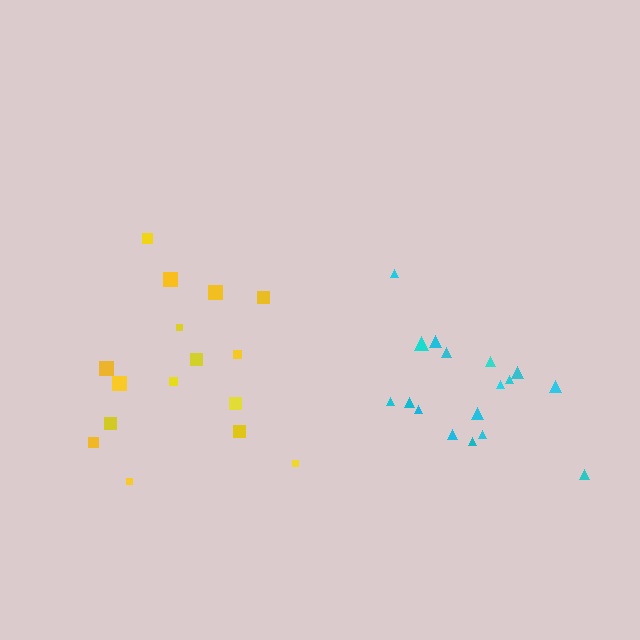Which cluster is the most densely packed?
Cyan.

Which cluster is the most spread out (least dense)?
Yellow.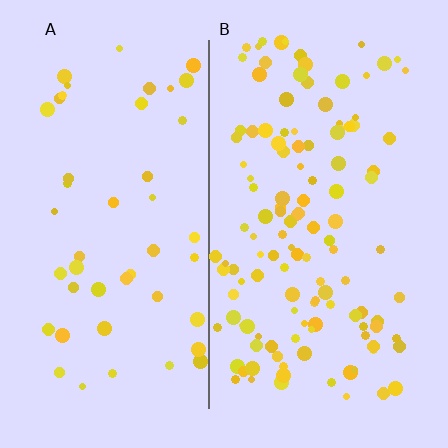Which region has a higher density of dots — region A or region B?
B (the right).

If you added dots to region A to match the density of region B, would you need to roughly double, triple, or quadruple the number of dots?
Approximately triple.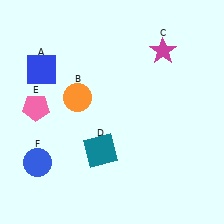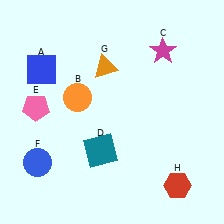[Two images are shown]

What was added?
An orange triangle (G), a red hexagon (H) were added in Image 2.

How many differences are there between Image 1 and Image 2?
There are 2 differences between the two images.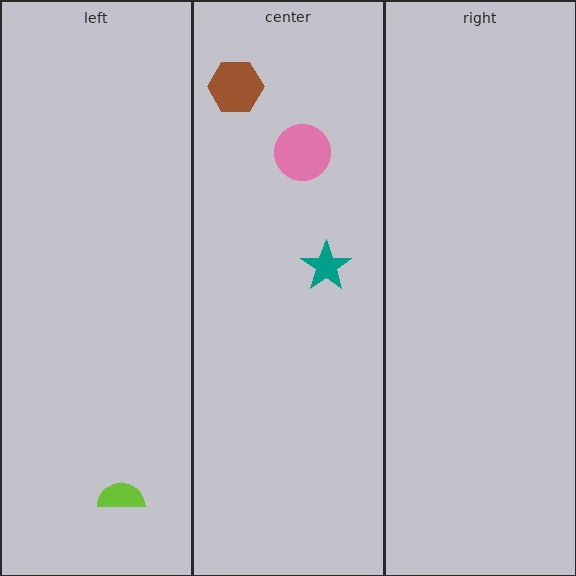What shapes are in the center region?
The brown hexagon, the teal star, the pink circle.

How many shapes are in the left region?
1.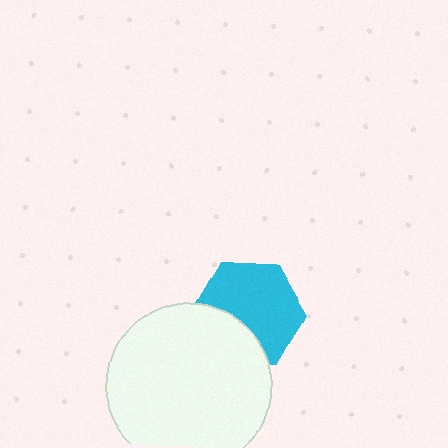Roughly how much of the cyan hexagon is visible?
Most of it is visible (roughly 68%).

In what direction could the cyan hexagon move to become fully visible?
The cyan hexagon could move up. That would shift it out from behind the white circle entirely.